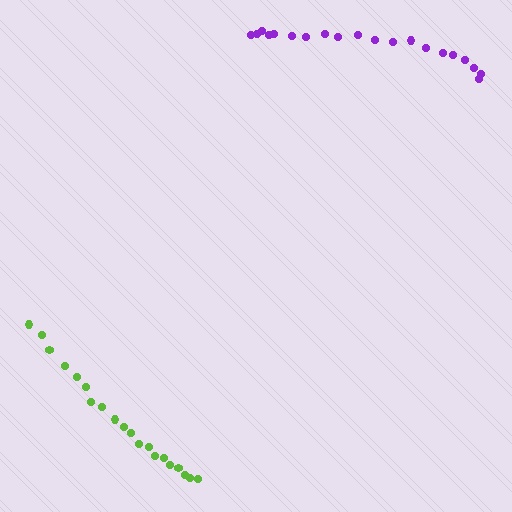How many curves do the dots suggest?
There are 2 distinct paths.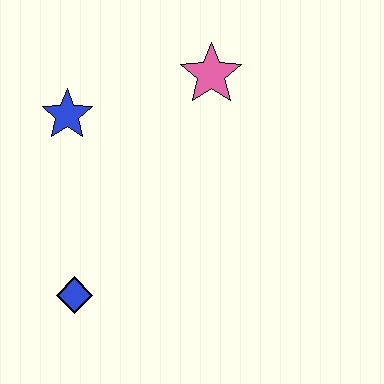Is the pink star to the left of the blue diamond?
No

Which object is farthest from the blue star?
The blue diamond is farthest from the blue star.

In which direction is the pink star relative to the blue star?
The pink star is to the right of the blue star.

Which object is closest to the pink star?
The blue star is closest to the pink star.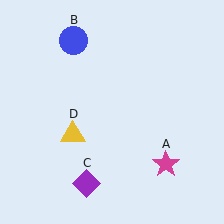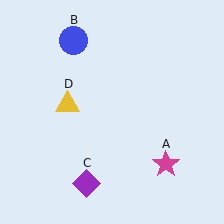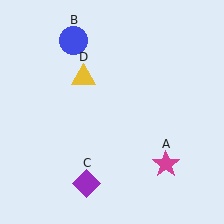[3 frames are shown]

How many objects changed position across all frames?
1 object changed position: yellow triangle (object D).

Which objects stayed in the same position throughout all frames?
Magenta star (object A) and blue circle (object B) and purple diamond (object C) remained stationary.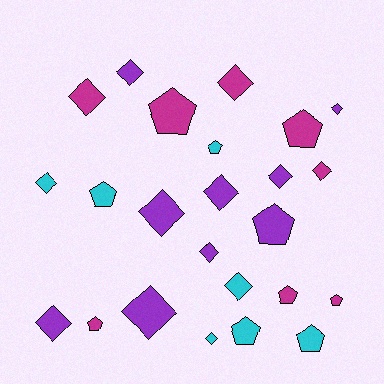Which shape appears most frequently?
Diamond, with 14 objects.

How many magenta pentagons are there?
There are 5 magenta pentagons.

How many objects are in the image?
There are 24 objects.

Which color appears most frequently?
Purple, with 9 objects.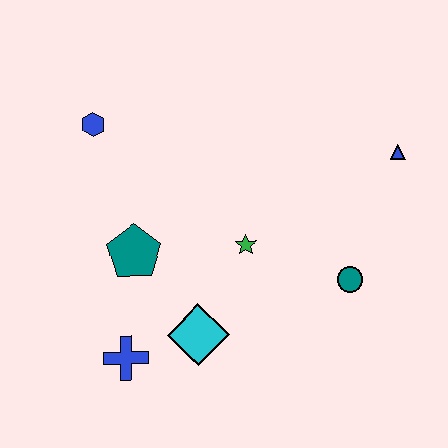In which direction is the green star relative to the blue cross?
The green star is to the right of the blue cross.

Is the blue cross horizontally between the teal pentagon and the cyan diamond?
No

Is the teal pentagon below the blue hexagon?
Yes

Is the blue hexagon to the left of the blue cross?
Yes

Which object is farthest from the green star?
The blue hexagon is farthest from the green star.